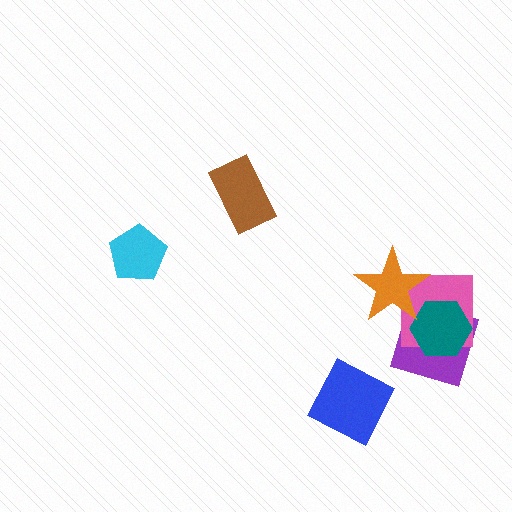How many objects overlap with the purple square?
2 objects overlap with the purple square.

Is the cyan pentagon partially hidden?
No, no other shape covers it.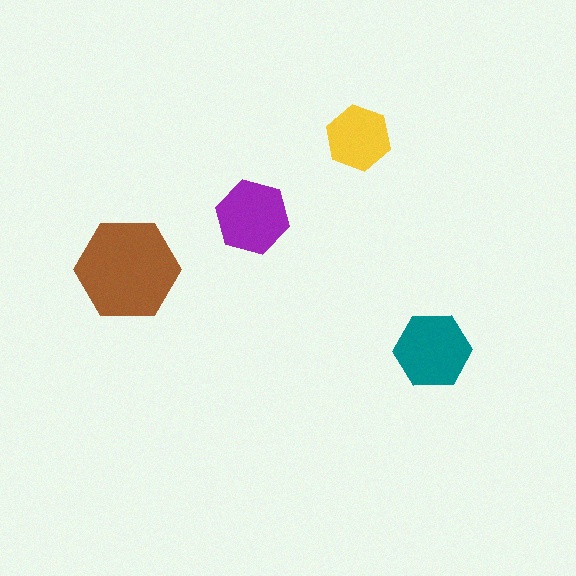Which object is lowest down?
The teal hexagon is bottommost.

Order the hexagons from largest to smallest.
the brown one, the teal one, the purple one, the yellow one.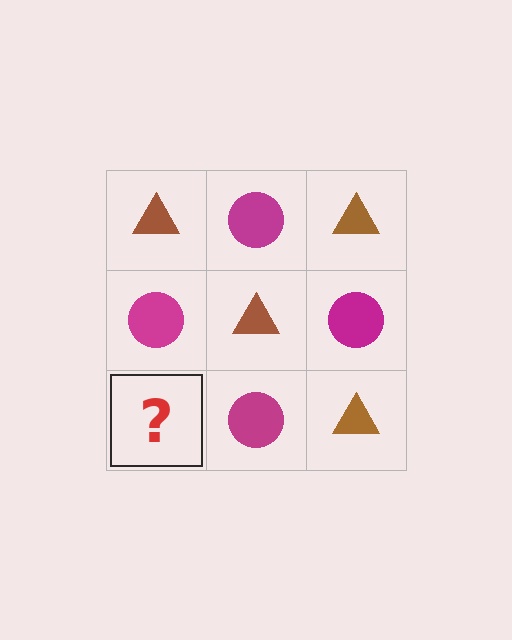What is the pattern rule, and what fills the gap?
The rule is that it alternates brown triangle and magenta circle in a checkerboard pattern. The gap should be filled with a brown triangle.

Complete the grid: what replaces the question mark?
The question mark should be replaced with a brown triangle.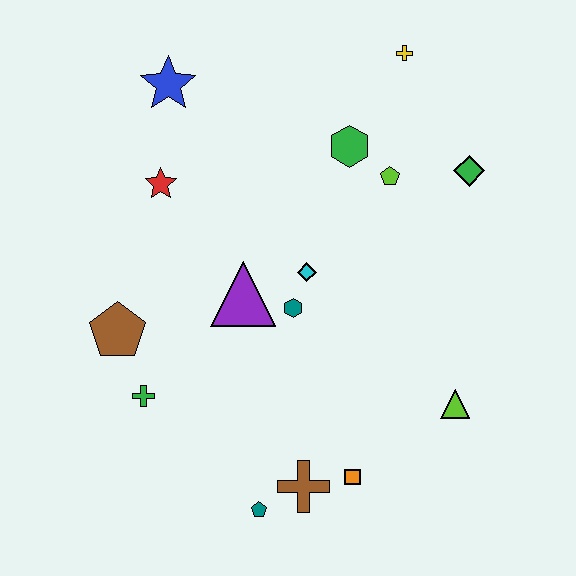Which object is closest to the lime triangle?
The orange square is closest to the lime triangle.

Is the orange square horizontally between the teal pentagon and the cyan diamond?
No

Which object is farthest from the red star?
The lime triangle is farthest from the red star.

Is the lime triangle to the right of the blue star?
Yes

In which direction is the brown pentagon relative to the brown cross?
The brown pentagon is to the left of the brown cross.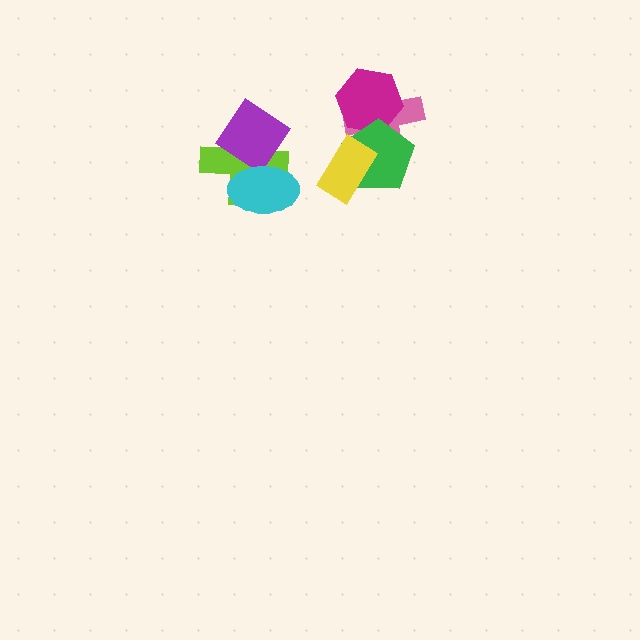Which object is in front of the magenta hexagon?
The green pentagon is in front of the magenta hexagon.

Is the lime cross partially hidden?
Yes, it is partially covered by another shape.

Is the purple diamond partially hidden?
Yes, it is partially covered by another shape.